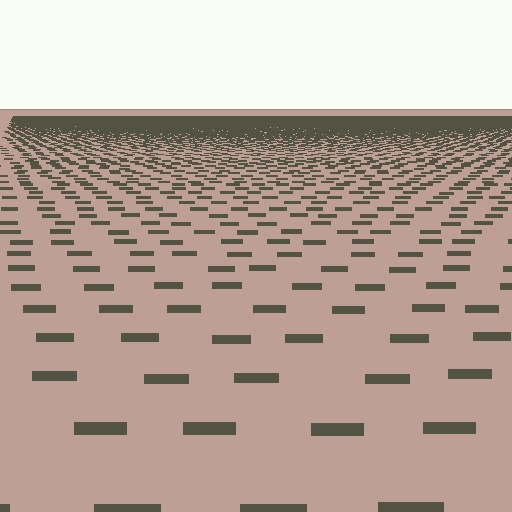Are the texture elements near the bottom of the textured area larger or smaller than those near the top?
Larger. Near the bottom, elements are closer to the viewer and appear at a bigger on-screen size.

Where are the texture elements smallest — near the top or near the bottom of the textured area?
Near the top.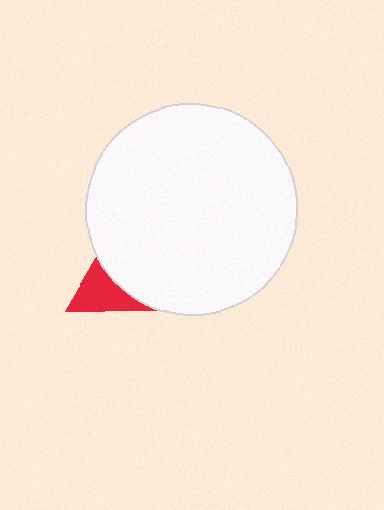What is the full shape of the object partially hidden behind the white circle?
The partially hidden object is a red triangle.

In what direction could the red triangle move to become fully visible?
The red triangle could move toward the lower-left. That would shift it out from behind the white circle entirely.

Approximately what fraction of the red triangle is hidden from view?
Roughly 69% of the red triangle is hidden behind the white circle.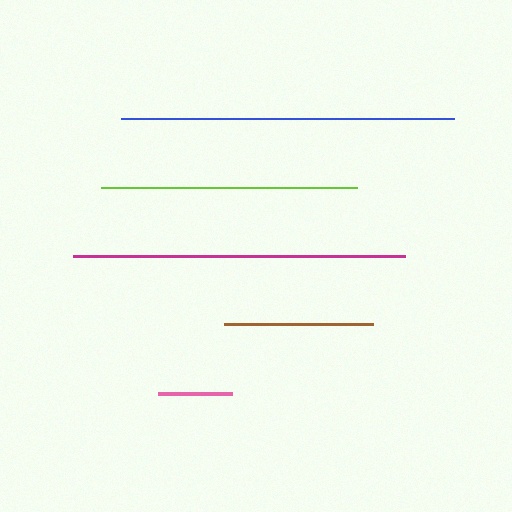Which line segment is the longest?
The blue line is the longest at approximately 334 pixels.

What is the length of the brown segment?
The brown segment is approximately 149 pixels long.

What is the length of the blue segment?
The blue segment is approximately 334 pixels long.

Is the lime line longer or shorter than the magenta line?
The magenta line is longer than the lime line.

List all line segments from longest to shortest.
From longest to shortest: blue, magenta, lime, brown, pink.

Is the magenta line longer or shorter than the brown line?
The magenta line is longer than the brown line.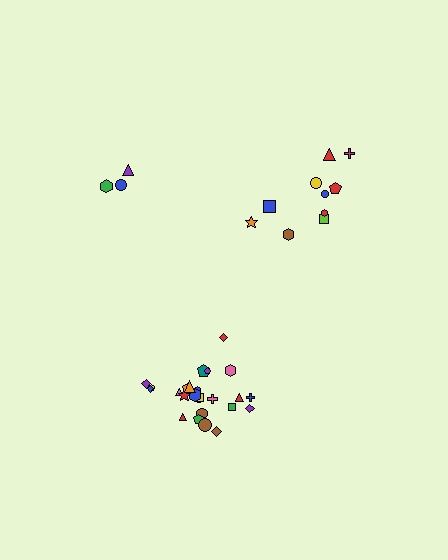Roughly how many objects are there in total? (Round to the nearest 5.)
Roughly 40 objects in total.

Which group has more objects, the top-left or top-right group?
The top-right group.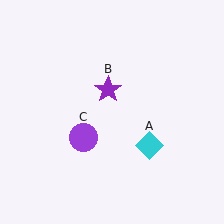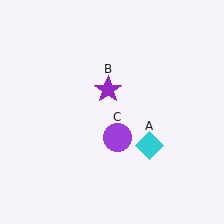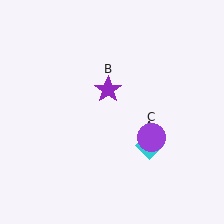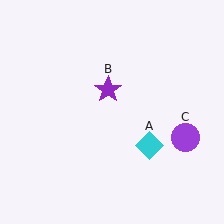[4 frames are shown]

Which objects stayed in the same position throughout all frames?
Cyan diamond (object A) and purple star (object B) remained stationary.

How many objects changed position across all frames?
1 object changed position: purple circle (object C).